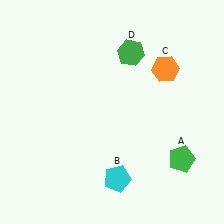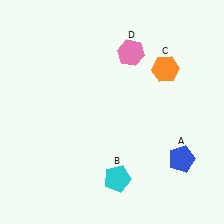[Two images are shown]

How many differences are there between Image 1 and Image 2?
There are 2 differences between the two images.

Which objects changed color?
A changed from green to blue. D changed from green to pink.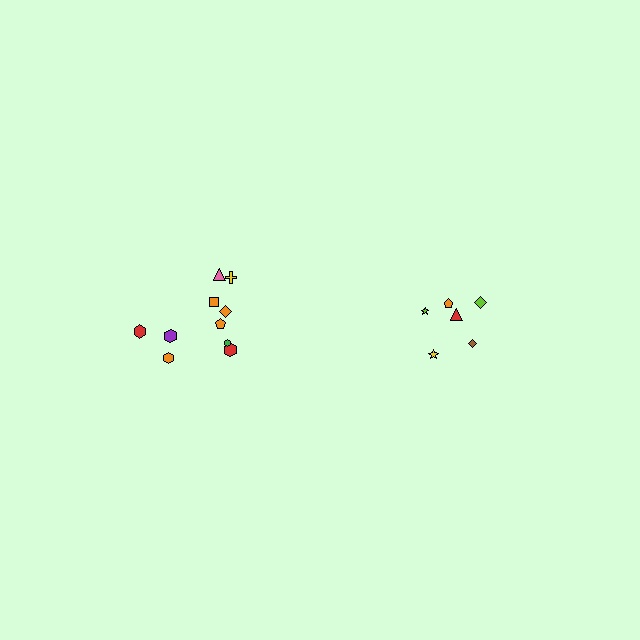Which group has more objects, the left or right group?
The left group.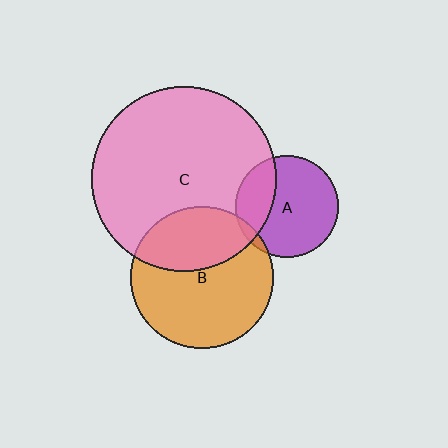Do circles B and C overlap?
Yes.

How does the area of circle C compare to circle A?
Approximately 3.3 times.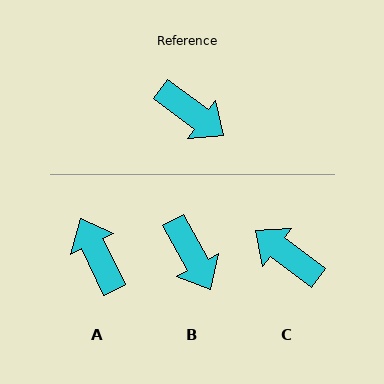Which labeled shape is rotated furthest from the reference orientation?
C, about 180 degrees away.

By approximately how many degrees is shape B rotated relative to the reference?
Approximately 25 degrees clockwise.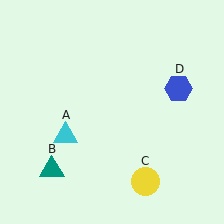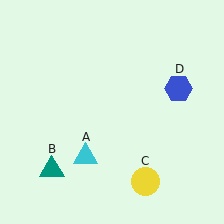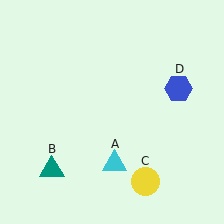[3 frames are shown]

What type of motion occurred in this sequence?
The cyan triangle (object A) rotated counterclockwise around the center of the scene.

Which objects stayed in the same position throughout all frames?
Teal triangle (object B) and yellow circle (object C) and blue hexagon (object D) remained stationary.